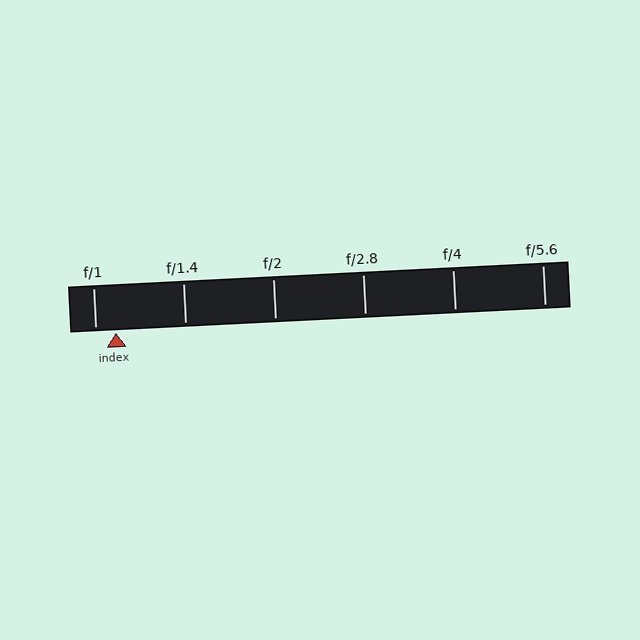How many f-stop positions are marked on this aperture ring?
There are 6 f-stop positions marked.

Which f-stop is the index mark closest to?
The index mark is closest to f/1.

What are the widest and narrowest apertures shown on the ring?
The widest aperture shown is f/1 and the narrowest is f/5.6.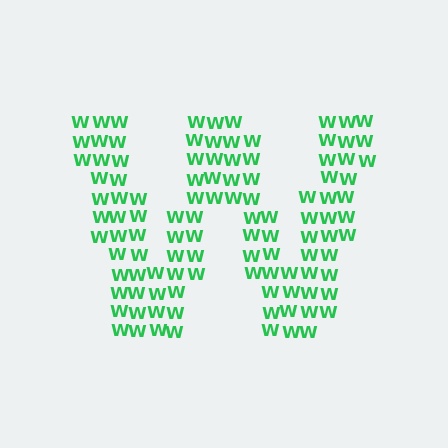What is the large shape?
The large shape is the letter W.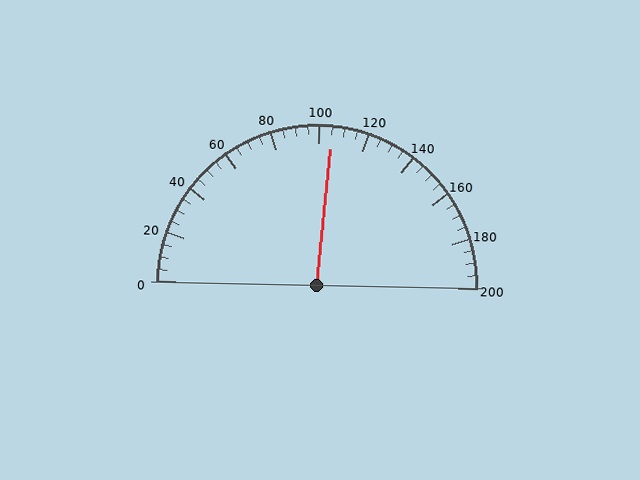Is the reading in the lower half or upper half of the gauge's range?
The reading is in the upper half of the range (0 to 200).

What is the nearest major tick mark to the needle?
The nearest major tick mark is 100.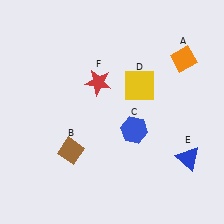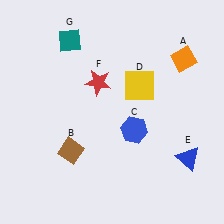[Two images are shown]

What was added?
A teal diamond (G) was added in Image 2.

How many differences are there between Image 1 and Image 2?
There is 1 difference between the two images.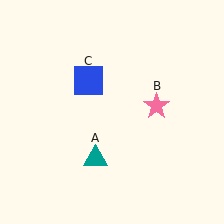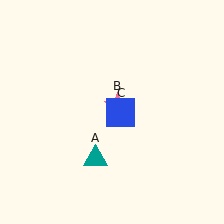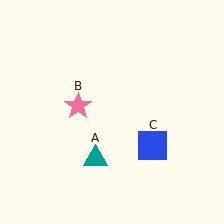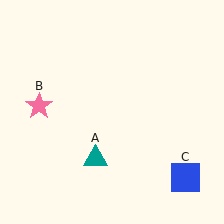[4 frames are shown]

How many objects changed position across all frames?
2 objects changed position: pink star (object B), blue square (object C).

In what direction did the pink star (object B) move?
The pink star (object B) moved left.